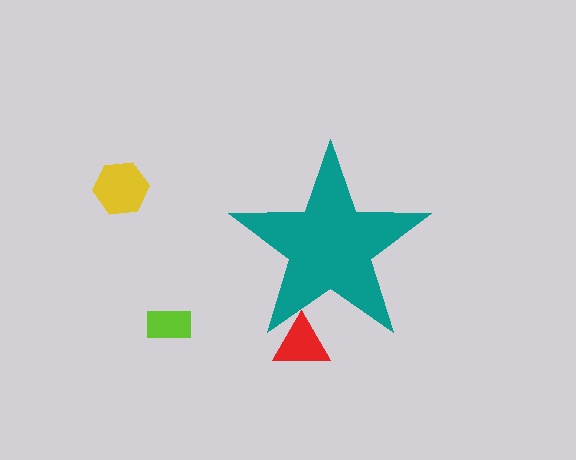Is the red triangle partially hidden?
Yes, the red triangle is partially hidden behind the teal star.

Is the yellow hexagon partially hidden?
No, the yellow hexagon is fully visible.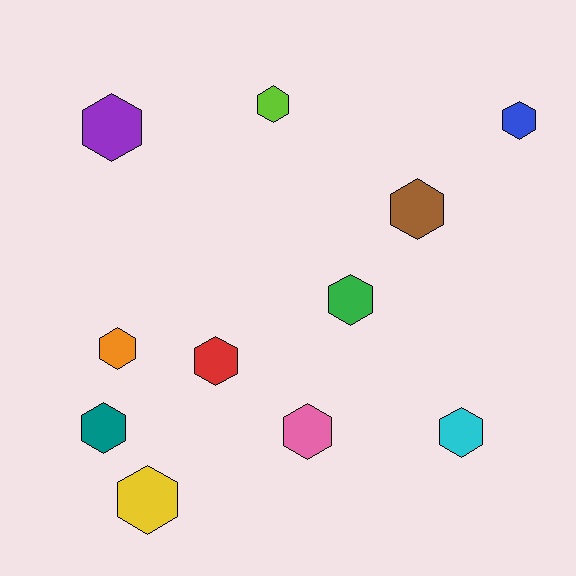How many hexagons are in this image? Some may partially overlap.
There are 11 hexagons.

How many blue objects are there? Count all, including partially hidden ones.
There is 1 blue object.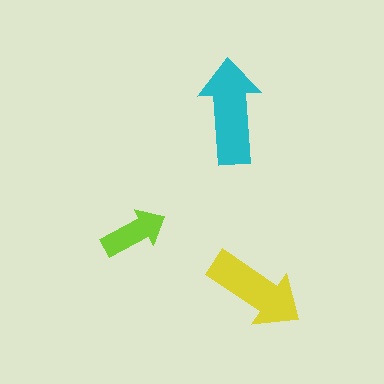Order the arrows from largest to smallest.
the cyan one, the yellow one, the lime one.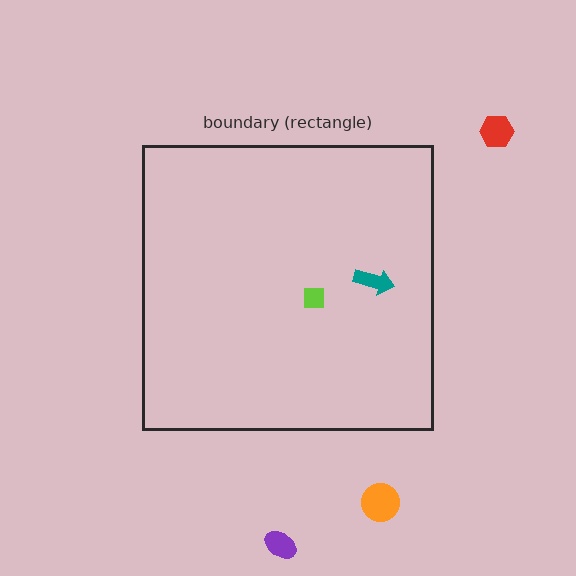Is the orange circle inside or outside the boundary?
Outside.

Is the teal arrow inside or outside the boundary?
Inside.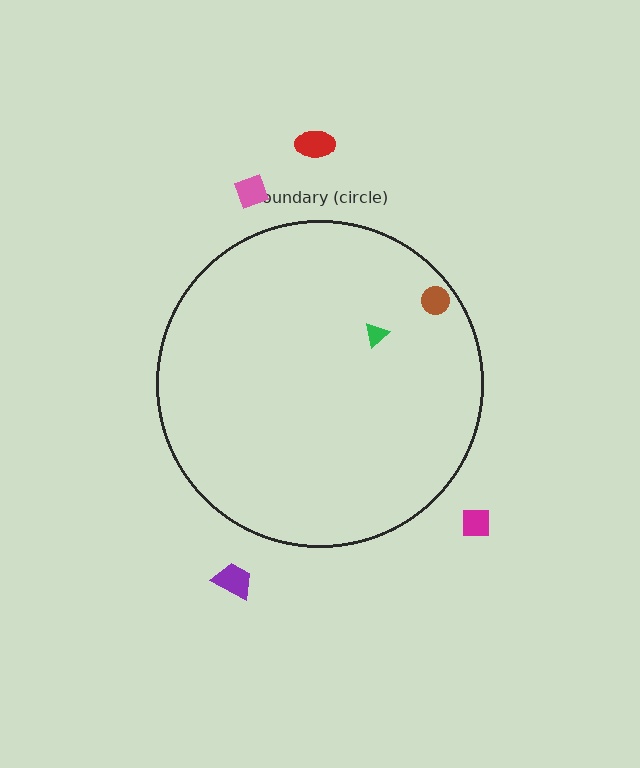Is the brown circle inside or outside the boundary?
Inside.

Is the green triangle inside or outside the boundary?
Inside.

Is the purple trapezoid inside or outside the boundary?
Outside.